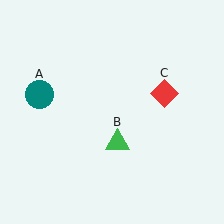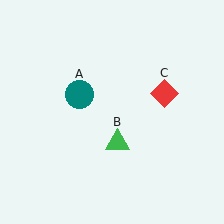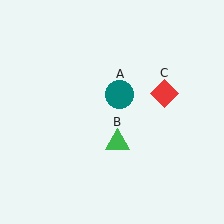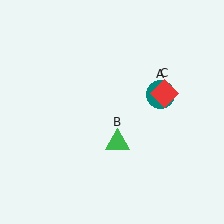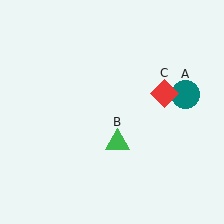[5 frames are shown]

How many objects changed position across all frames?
1 object changed position: teal circle (object A).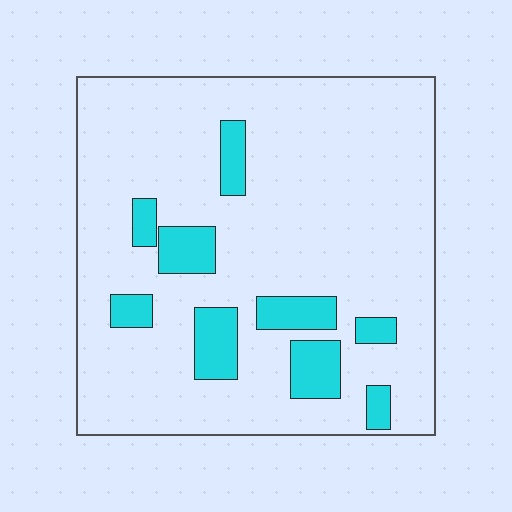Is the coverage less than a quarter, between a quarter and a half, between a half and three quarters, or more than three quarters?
Less than a quarter.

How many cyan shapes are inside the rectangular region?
9.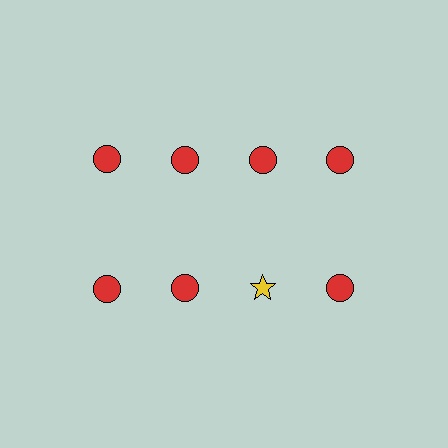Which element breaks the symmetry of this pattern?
The yellow star in the second row, center column breaks the symmetry. All other shapes are red circles.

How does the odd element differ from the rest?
It differs in both color (yellow instead of red) and shape (star instead of circle).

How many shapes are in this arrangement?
There are 8 shapes arranged in a grid pattern.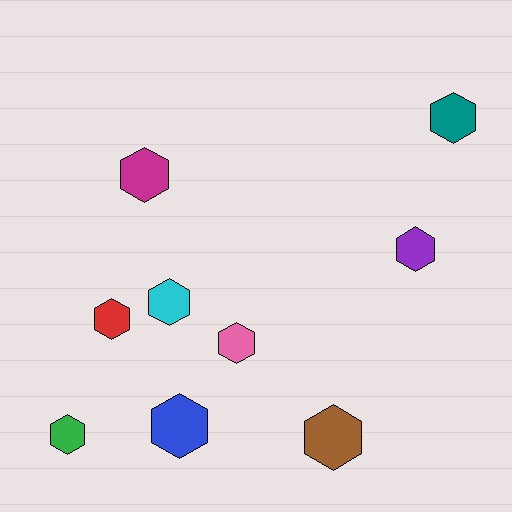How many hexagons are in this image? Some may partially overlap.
There are 9 hexagons.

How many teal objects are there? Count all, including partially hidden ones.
There is 1 teal object.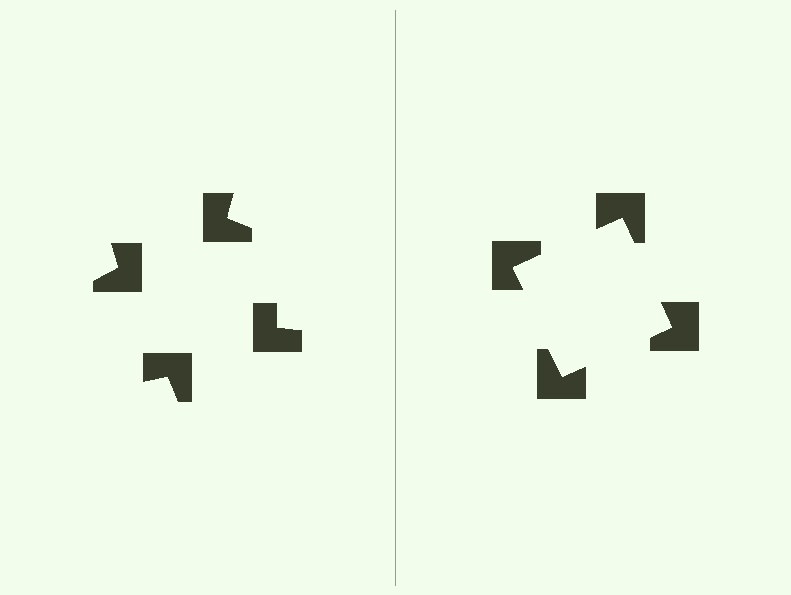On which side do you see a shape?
An illusory square appears on the right side. On the left side the wedge cuts are rotated, so no coherent shape forms.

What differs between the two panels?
The notched squares are positioned identically on both sides; only the wedge orientations differ. On the right they align to a square; on the left they are misaligned.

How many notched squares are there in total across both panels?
8 — 4 on each side.